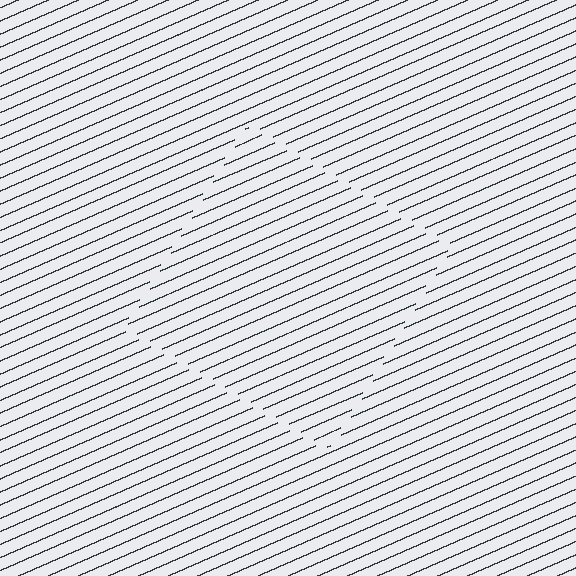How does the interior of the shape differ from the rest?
The interior of the shape contains the same grating, shifted by half a period — the contour is defined by the phase discontinuity where line-ends from the inner and outer gratings abut.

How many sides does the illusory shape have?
4 sides — the line-ends trace a square.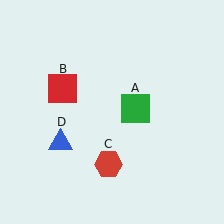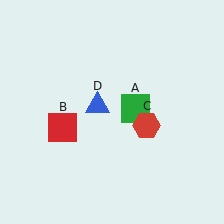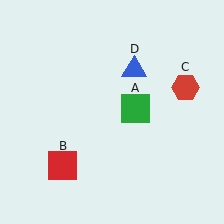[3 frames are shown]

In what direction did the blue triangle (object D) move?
The blue triangle (object D) moved up and to the right.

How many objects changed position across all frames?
3 objects changed position: red square (object B), red hexagon (object C), blue triangle (object D).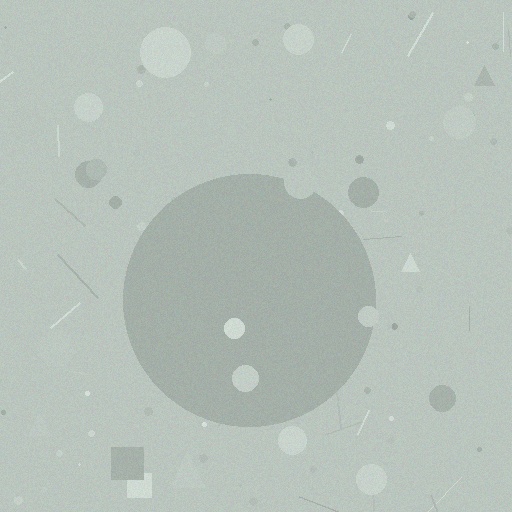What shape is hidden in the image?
A circle is hidden in the image.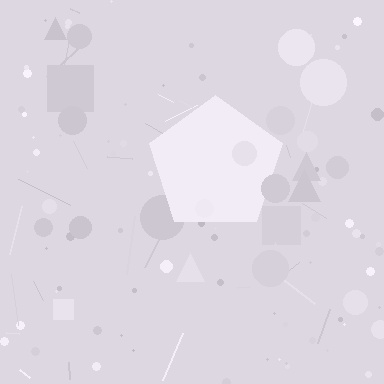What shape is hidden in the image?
A pentagon is hidden in the image.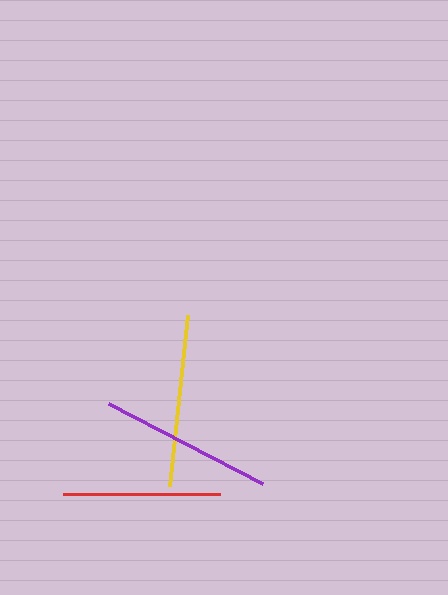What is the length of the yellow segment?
The yellow segment is approximately 171 pixels long.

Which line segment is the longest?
The purple line is the longest at approximately 173 pixels.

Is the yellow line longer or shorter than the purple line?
The purple line is longer than the yellow line.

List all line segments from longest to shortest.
From longest to shortest: purple, yellow, red.